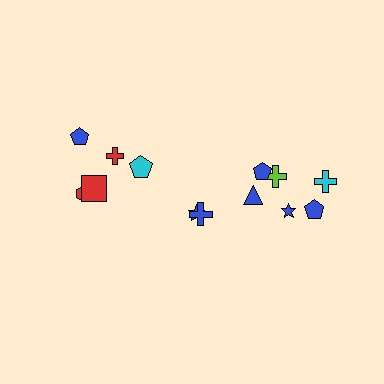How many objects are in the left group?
There are 5 objects.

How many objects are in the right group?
There are 8 objects.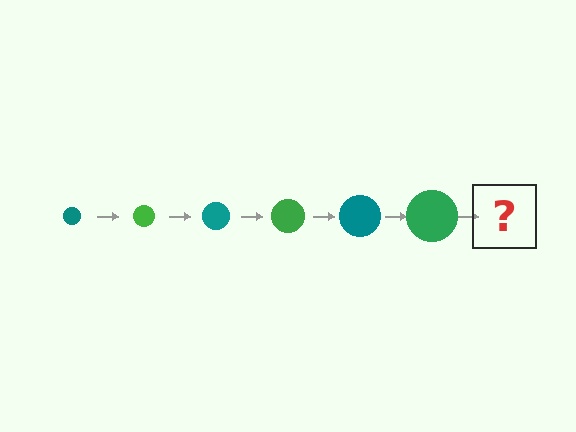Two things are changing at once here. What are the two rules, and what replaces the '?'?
The two rules are that the circle grows larger each step and the color cycles through teal and green. The '?' should be a teal circle, larger than the previous one.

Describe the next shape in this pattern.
It should be a teal circle, larger than the previous one.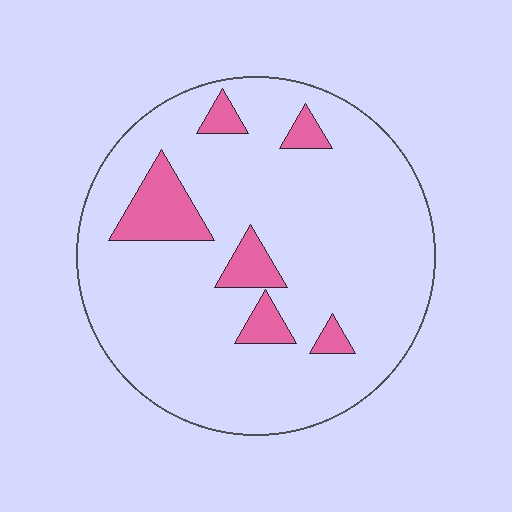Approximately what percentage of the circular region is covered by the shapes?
Approximately 10%.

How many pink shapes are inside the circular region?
6.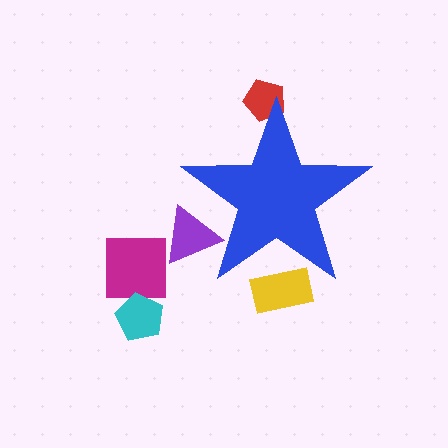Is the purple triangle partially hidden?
Yes, the purple triangle is partially hidden behind the blue star.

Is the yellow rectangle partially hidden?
Yes, the yellow rectangle is partially hidden behind the blue star.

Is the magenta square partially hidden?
No, the magenta square is fully visible.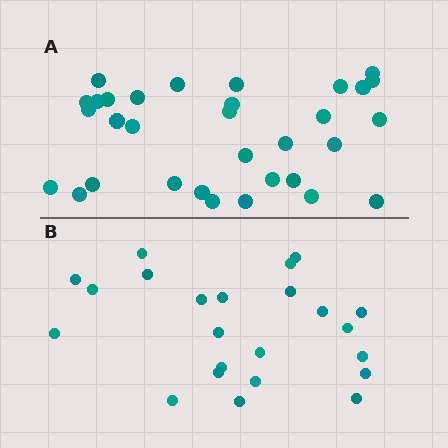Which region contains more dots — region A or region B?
Region A (the top region) has more dots.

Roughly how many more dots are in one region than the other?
Region A has roughly 8 or so more dots than region B.